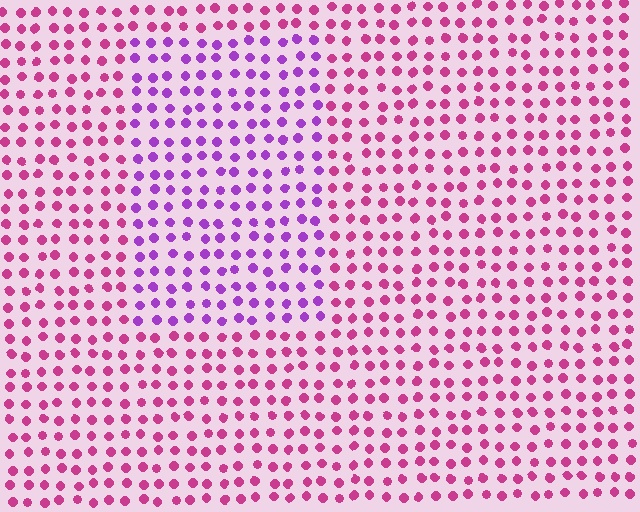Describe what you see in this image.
The image is filled with small magenta elements in a uniform arrangement. A rectangle-shaped region is visible where the elements are tinted to a slightly different hue, forming a subtle color boundary.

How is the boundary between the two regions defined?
The boundary is defined purely by a slight shift in hue (about 41 degrees). Spacing, size, and orientation are identical on both sides.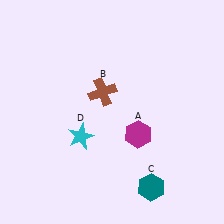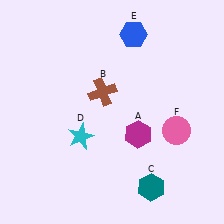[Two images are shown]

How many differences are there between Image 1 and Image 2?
There are 2 differences between the two images.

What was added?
A blue hexagon (E), a pink circle (F) were added in Image 2.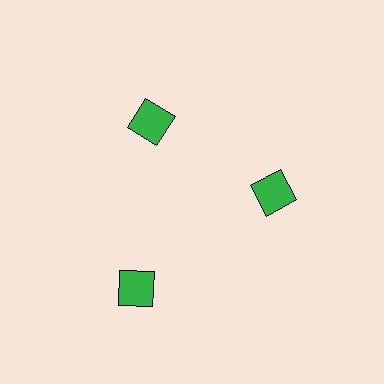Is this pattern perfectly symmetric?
No. The 3 green diamonds are arranged in a ring, but one element near the 7 o'clock position is pushed outward from the center, breaking the 3-fold rotational symmetry.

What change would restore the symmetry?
The symmetry would be restored by moving it inward, back onto the ring so that all 3 diamonds sit at equal angles and equal distance from the center.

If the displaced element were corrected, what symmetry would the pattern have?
It would have 3-fold rotational symmetry — the pattern would map onto itself every 120 degrees.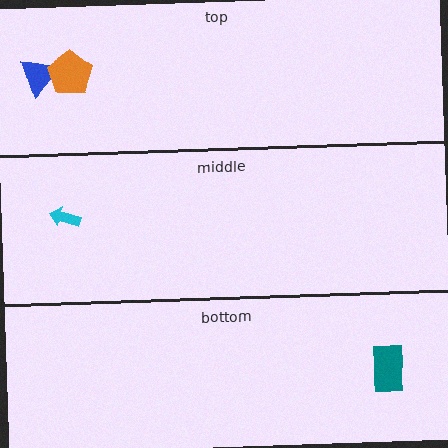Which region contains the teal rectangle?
The bottom region.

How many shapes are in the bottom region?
1.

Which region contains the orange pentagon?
The top region.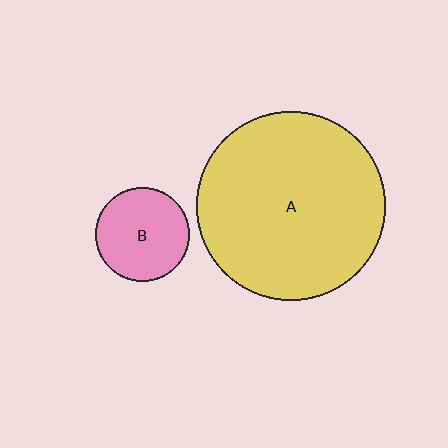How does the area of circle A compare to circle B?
Approximately 4.0 times.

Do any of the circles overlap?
No, none of the circles overlap.